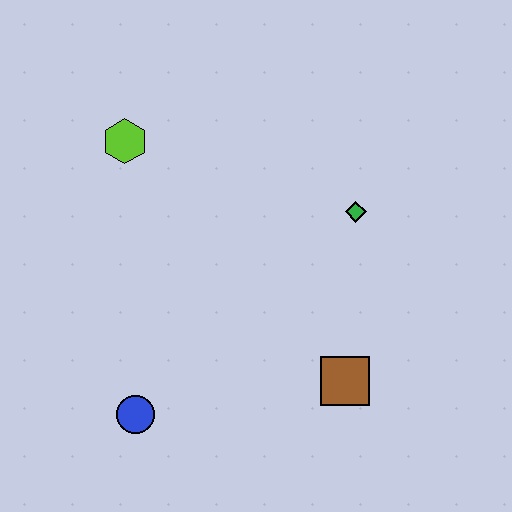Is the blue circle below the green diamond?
Yes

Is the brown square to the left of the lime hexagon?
No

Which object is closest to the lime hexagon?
The green diamond is closest to the lime hexagon.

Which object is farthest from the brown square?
The lime hexagon is farthest from the brown square.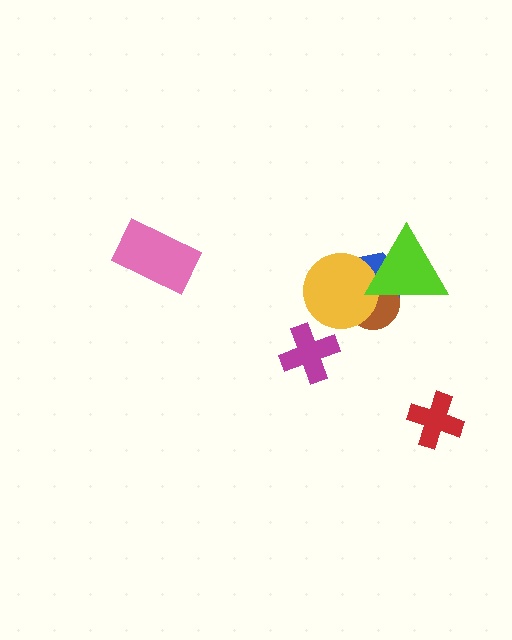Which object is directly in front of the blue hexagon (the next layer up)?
The brown circle is directly in front of the blue hexagon.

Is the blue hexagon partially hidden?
Yes, it is partially covered by another shape.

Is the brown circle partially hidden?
Yes, it is partially covered by another shape.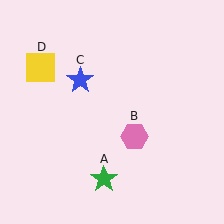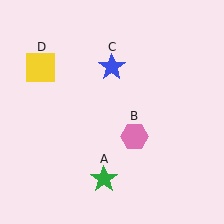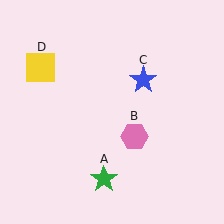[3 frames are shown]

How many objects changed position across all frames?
1 object changed position: blue star (object C).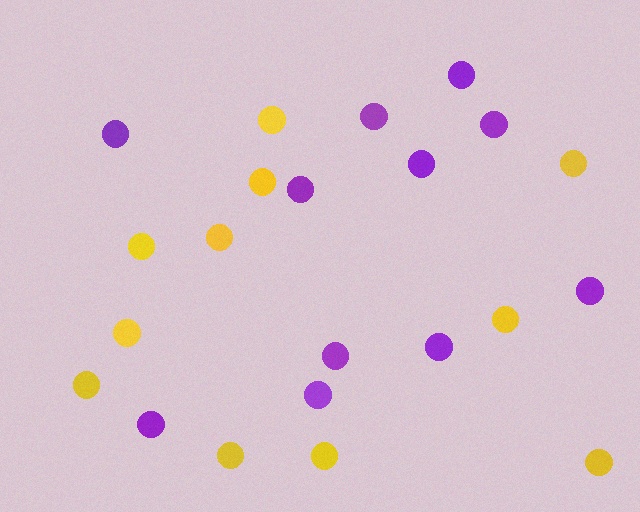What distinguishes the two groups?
There are 2 groups: one group of yellow circles (11) and one group of purple circles (11).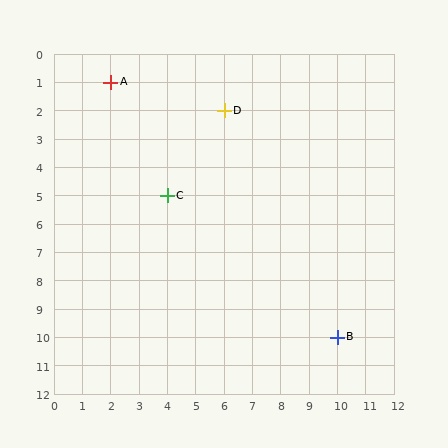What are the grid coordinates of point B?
Point B is at grid coordinates (10, 10).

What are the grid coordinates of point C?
Point C is at grid coordinates (4, 5).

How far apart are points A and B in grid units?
Points A and B are 8 columns and 9 rows apart (about 12.0 grid units diagonally).